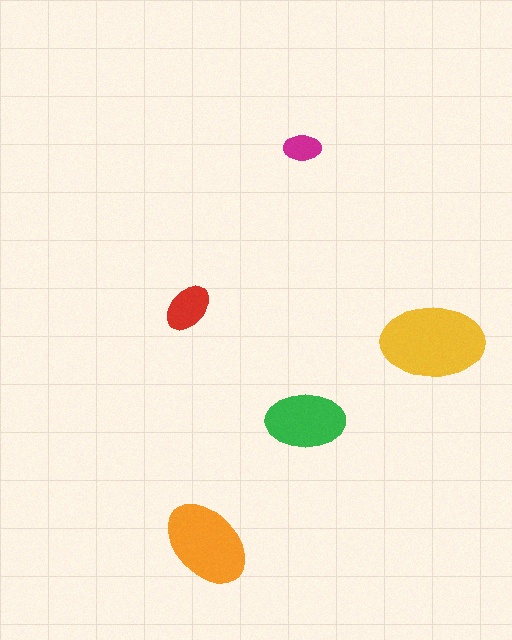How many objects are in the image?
There are 5 objects in the image.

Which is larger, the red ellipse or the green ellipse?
The green one.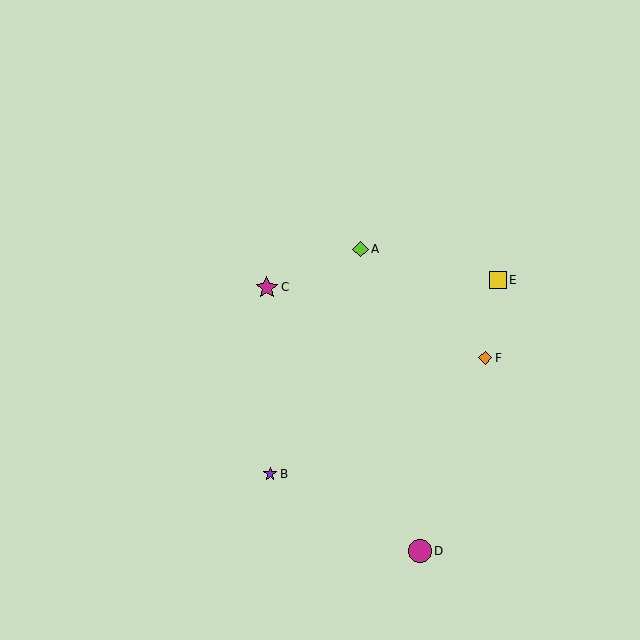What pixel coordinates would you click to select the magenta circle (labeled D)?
Click at (420, 551) to select the magenta circle D.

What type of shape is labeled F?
Shape F is an orange diamond.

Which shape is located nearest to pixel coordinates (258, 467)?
The purple star (labeled B) at (270, 474) is nearest to that location.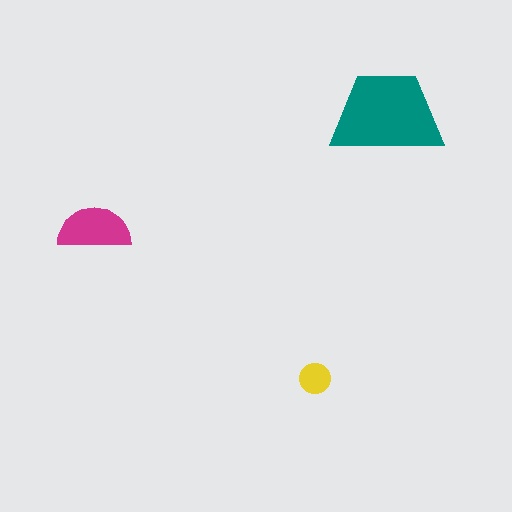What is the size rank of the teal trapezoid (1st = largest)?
1st.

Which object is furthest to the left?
The magenta semicircle is leftmost.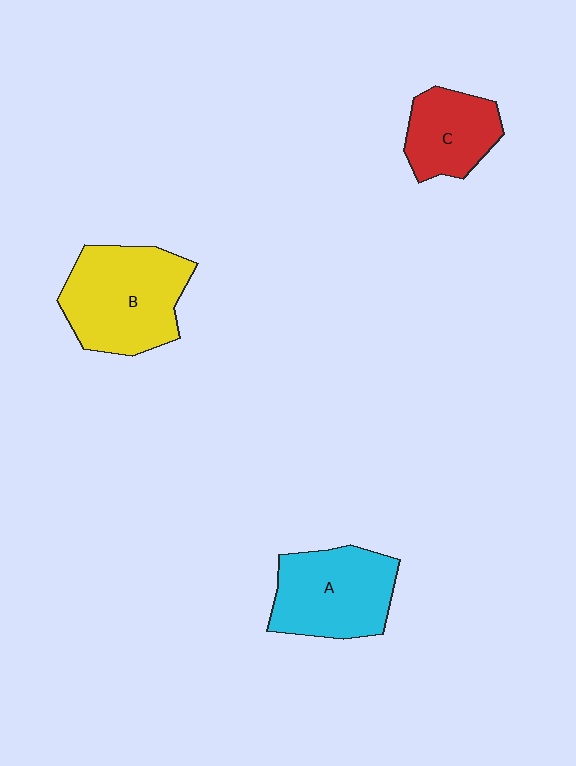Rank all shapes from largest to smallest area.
From largest to smallest: B (yellow), A (cyan), C (red).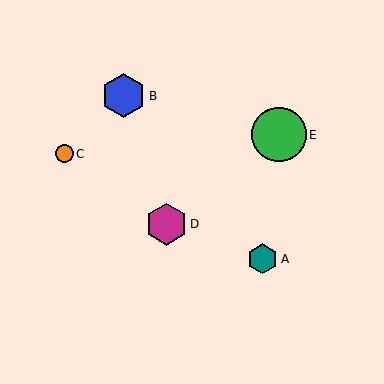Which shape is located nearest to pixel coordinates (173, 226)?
The magenta hexagon (labeled D) at (166, 224) is nearest to that location.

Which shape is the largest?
The green circle (labeled E) is the largest.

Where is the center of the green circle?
The center of the green circle is at (279, 135).